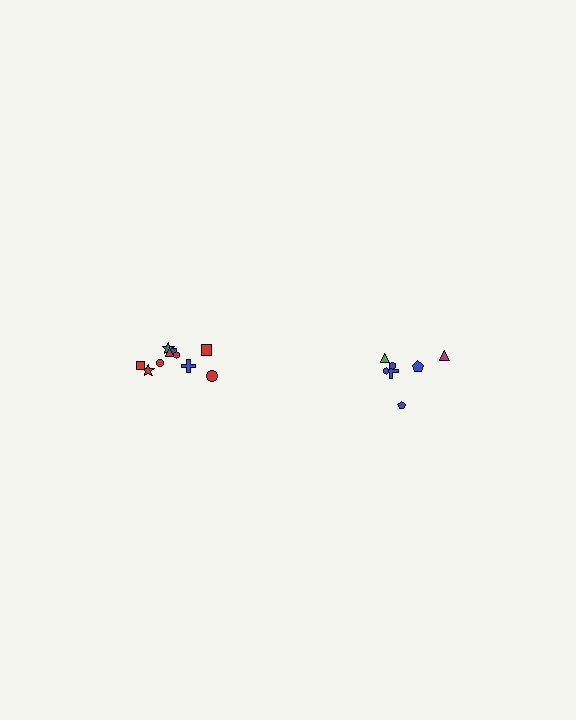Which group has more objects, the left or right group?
The left group.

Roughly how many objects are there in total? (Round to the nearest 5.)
Roughly 15 objects in total.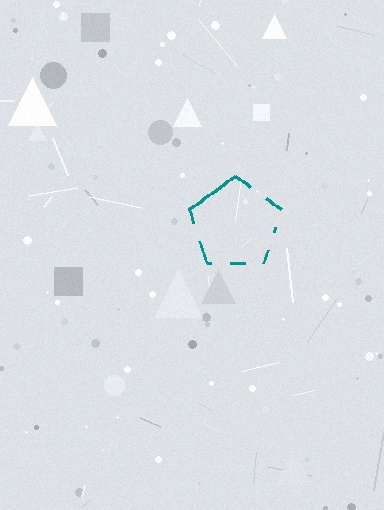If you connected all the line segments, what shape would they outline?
They would outline a pentagon.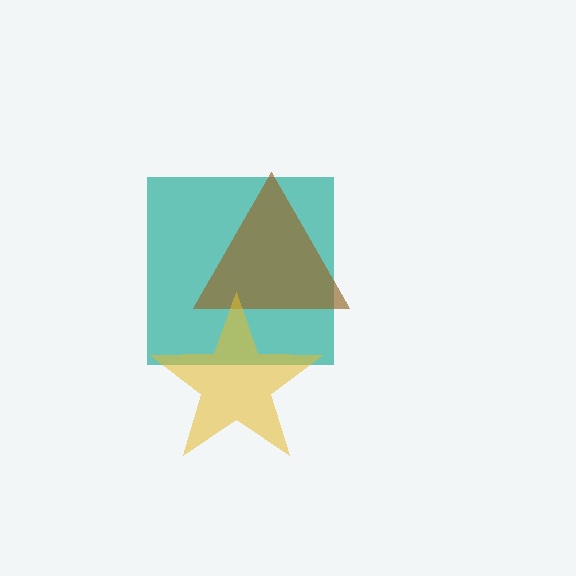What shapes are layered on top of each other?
The layered shapes are: a teal square, a brown triangle, a yellow star.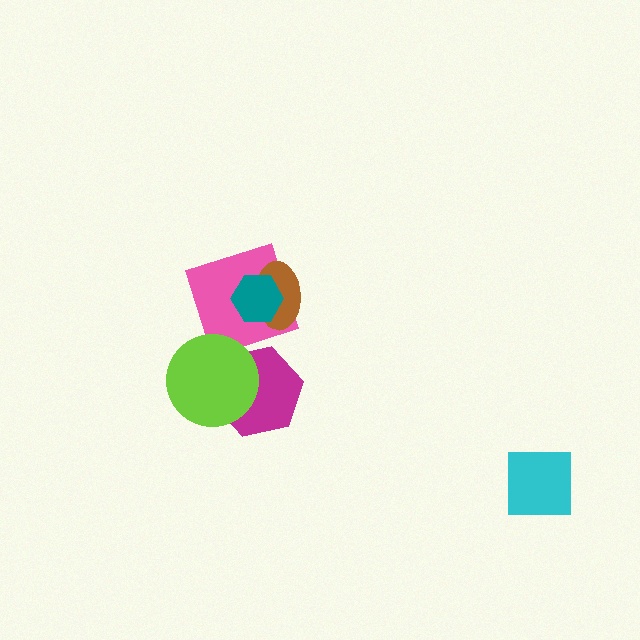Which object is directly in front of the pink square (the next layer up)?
The brown ellipse is directly in front of the pink square.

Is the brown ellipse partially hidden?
Yes, it is partially covered by another shape.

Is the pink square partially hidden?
Yes, it is partially covered by another shape.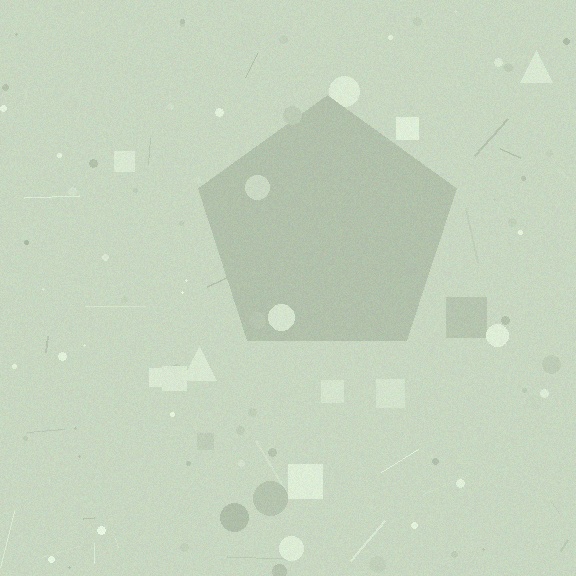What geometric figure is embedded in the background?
A pentagon is embedded in the background.